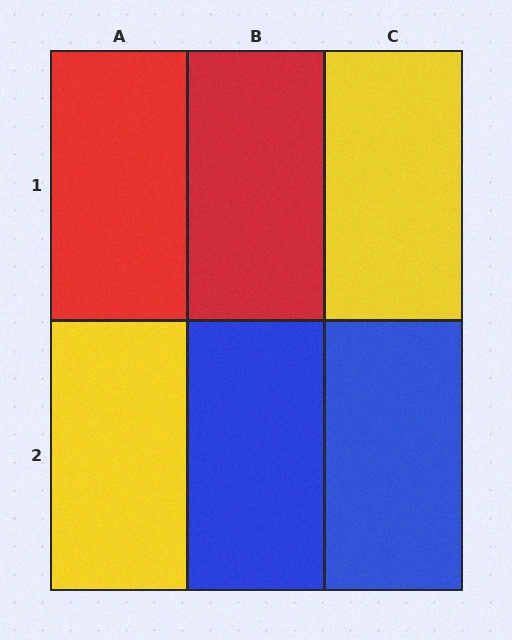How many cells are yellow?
2 cells are yellow.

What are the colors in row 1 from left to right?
Red, red, yellow.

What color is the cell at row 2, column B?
Blue.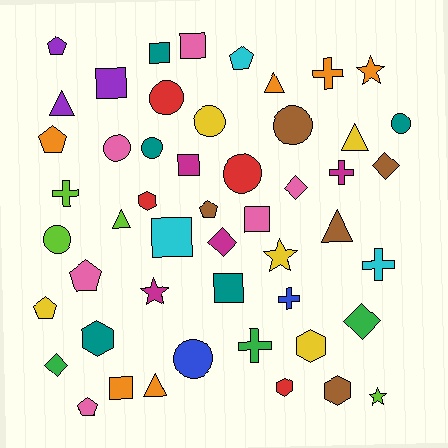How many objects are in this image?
There are 50 objects.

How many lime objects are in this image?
There are 4 lime objects.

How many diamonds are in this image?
There are 5 diamonds.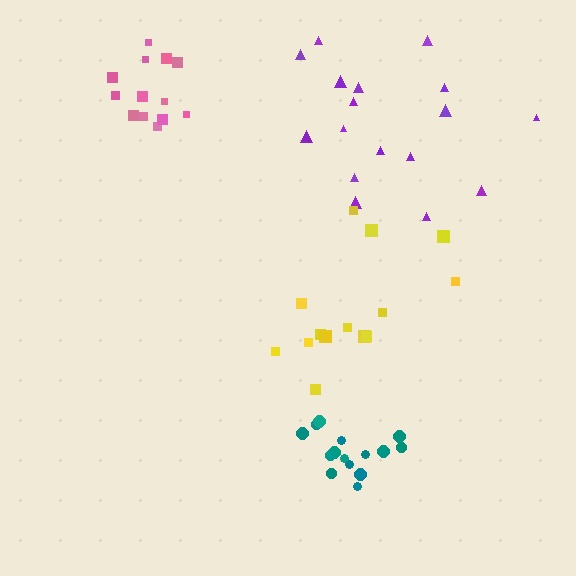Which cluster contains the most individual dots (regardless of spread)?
Purple (17).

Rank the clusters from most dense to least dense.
teal, pink, yellow, purple.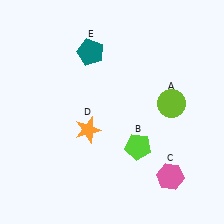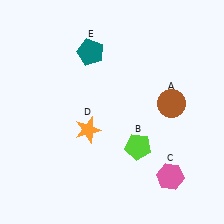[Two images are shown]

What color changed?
The circle (A) changed from lime in Image 1 to brown in Image 2.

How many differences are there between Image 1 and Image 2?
There is 1 difference between the two images.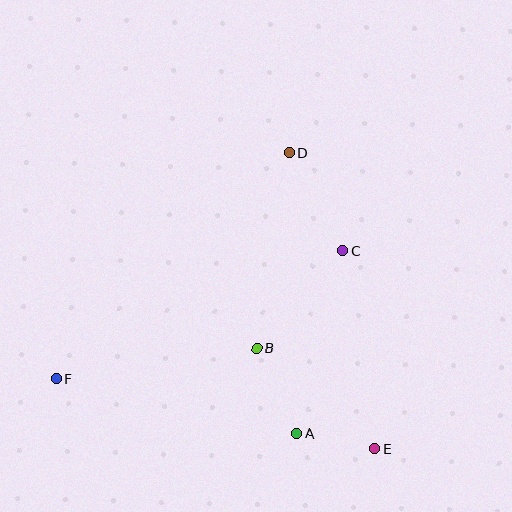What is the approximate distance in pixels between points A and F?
The distance between A and F is approximately 247 pixels.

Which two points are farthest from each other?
Points E and F are farthest from each other.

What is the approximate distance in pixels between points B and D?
The distance between B and D is approximately 198 pixels.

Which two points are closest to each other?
Points A and E are closest to each other.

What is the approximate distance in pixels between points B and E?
The distance between B and E is approximately 155 pixels.